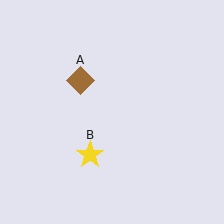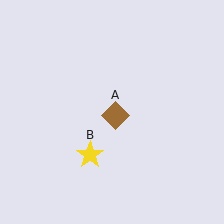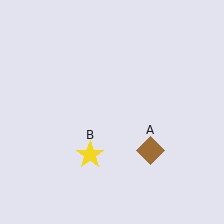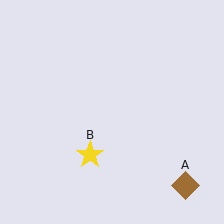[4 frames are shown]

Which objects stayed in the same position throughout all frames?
Yellow star (object B) remained stationary.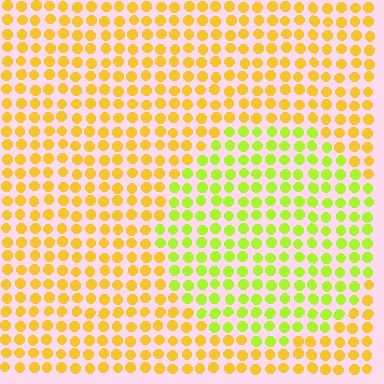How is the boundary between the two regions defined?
The boundary is defined purely by a slight shift in hue (about 39 degrees). Spacing, size, and orientation are identical on both sides.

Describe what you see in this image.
The image is filled with small yellow elements in a uniform arrangement. A circle-shaped region is visible where the elements are tinted to a slightly different hue, forming a subtle color boundary.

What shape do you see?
I see a circle.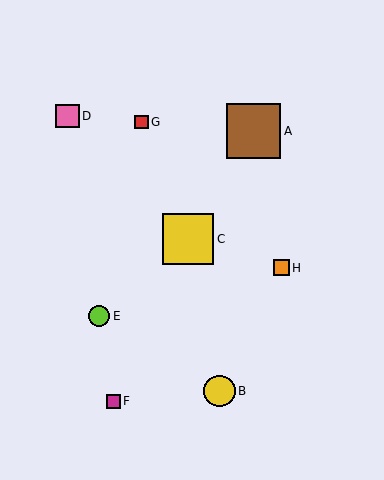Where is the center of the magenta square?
The center of the magenta square is at (113, 401).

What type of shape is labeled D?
Shape D is a pink square.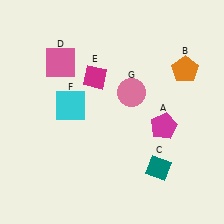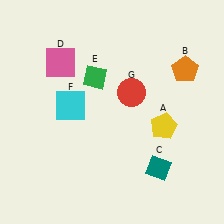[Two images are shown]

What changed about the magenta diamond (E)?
In Image 1, E is magenta. In Image 2, it changed to green.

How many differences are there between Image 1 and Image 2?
There are 3 differences between the two images.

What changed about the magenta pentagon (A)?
In Image 1, A is magenta. In Image 2, it changed to yellow.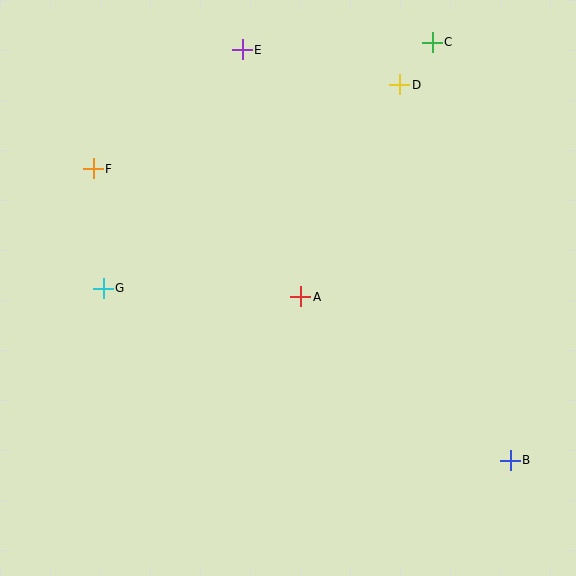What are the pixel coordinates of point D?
Point D is at (400, 85).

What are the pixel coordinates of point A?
Point A is at (301, 297).